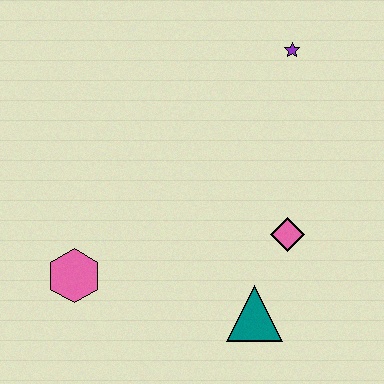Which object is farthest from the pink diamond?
The pink hexagon is farthest from the pink diamond.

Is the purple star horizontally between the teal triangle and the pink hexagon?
No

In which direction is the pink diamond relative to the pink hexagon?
The pink diamond is to the right of the pink hexagon.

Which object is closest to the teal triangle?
The pink diamond is closest to the teal triangle.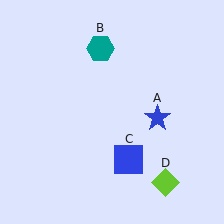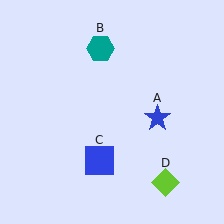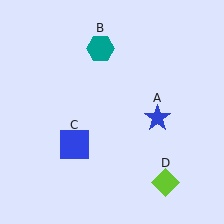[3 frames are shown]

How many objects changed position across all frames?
1 object changed position: blue square (object C).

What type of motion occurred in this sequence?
The blue square (object C) rotated clockwise around the center of the scene.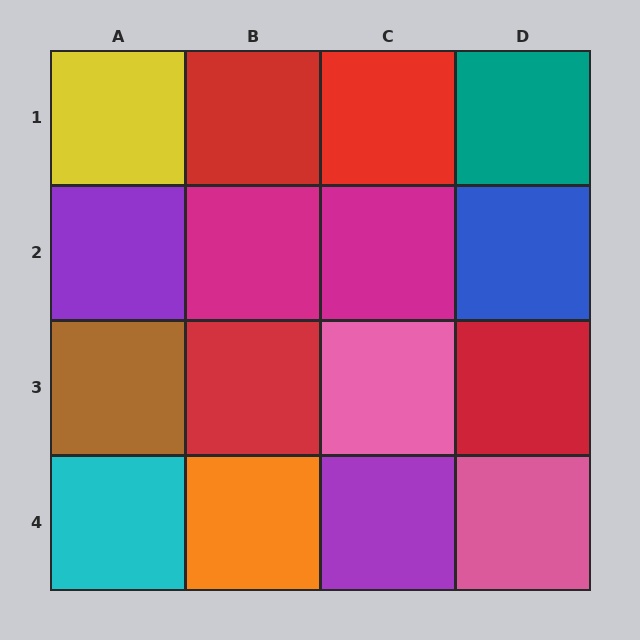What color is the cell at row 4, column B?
Orange.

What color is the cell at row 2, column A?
Purple.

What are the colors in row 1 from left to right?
Yellow, red, red, teal.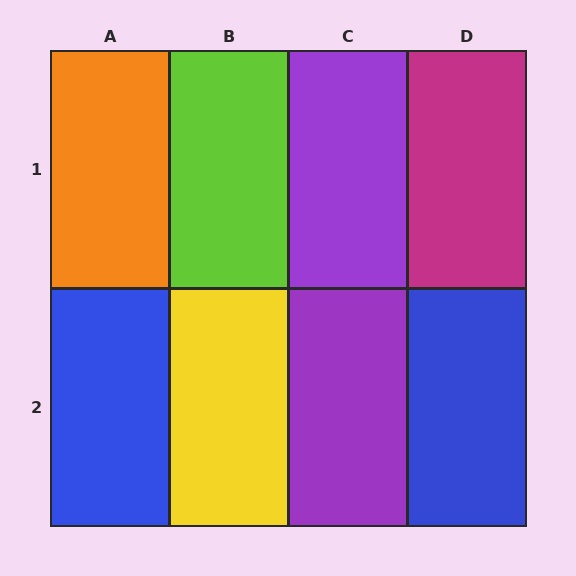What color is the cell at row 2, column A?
Blue.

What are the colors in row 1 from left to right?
Orange, lime, purple, magenta.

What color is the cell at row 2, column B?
Yellow.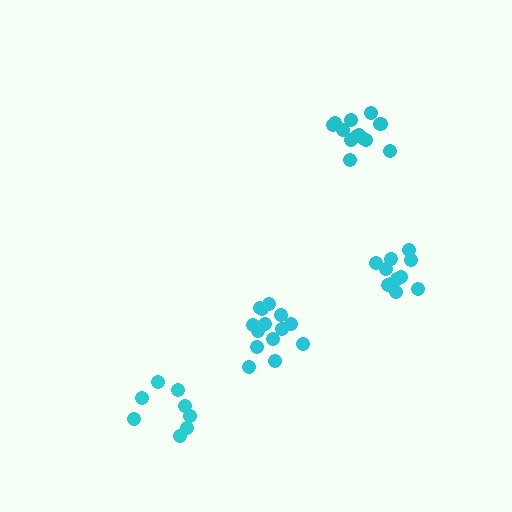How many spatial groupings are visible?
There are 4 spatial groupings.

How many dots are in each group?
Group 1: 11 dots, Group 2: 13 dots, Group 3: 8 dots, Group 4: 14 dots (46 total).